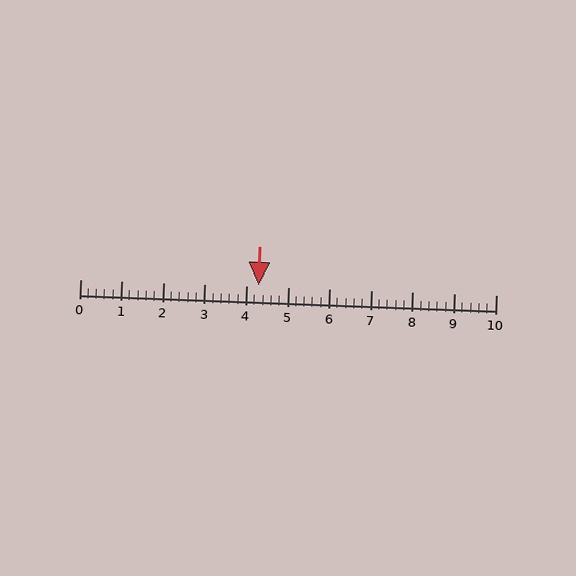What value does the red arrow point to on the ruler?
The red arrow points to approximately 4.3.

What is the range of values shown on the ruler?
The ruler shows values from 0 to 10.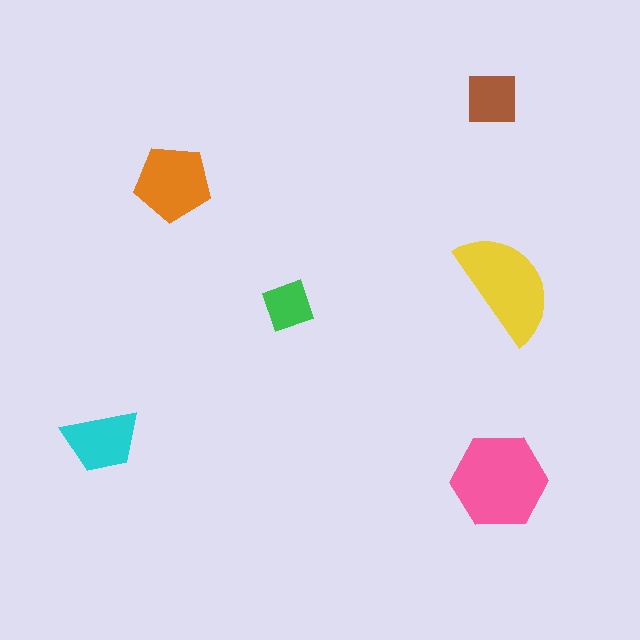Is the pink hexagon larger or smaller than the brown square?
Larger.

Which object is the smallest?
The green diamond.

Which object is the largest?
The pink hexagon.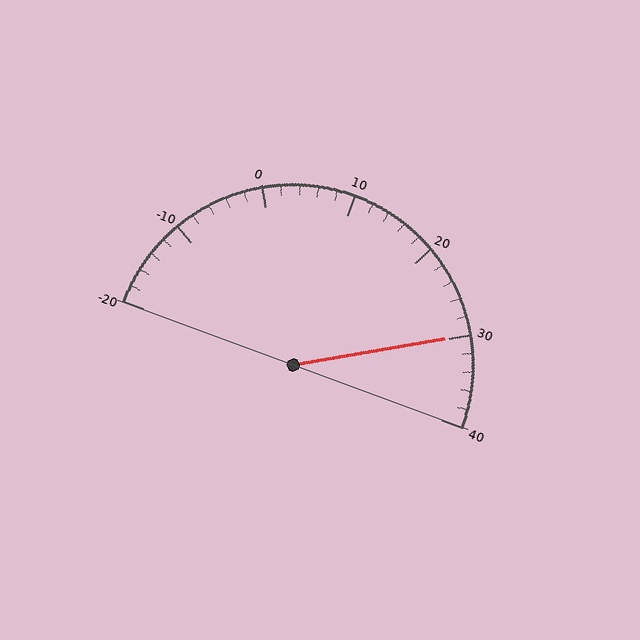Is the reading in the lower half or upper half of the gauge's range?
The reading is in the upper half of the range (-20 to 40).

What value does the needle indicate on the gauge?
The needle indicates approximately 30.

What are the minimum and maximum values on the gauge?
The gauge ranges from -20 to 40.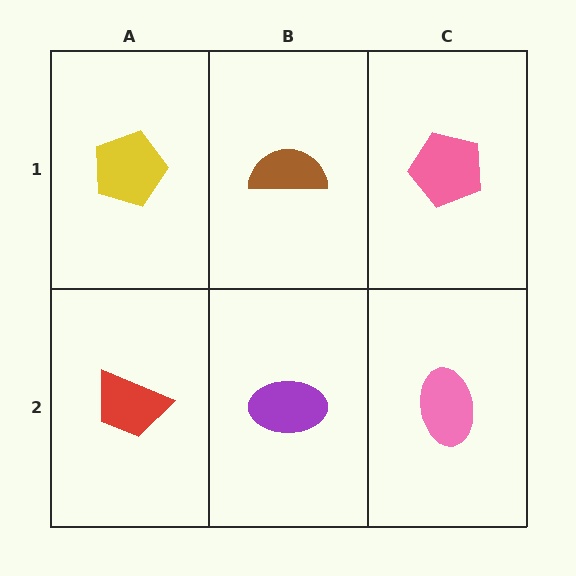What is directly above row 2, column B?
A brown semicircle.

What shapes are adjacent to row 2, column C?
A pink pentagon (row 1, column C), a purple ellipse (row 2, column B).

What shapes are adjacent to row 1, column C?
A pink ellipse (row 2, column C), a brown semicircle (row 1, column B).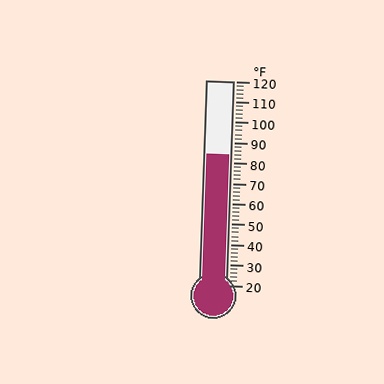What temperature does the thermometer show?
The thermometer shows approximately 84°F.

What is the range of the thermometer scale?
The thermometer scale ranges from 20°F to 120°F.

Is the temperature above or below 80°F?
The temperature is above 80°F.